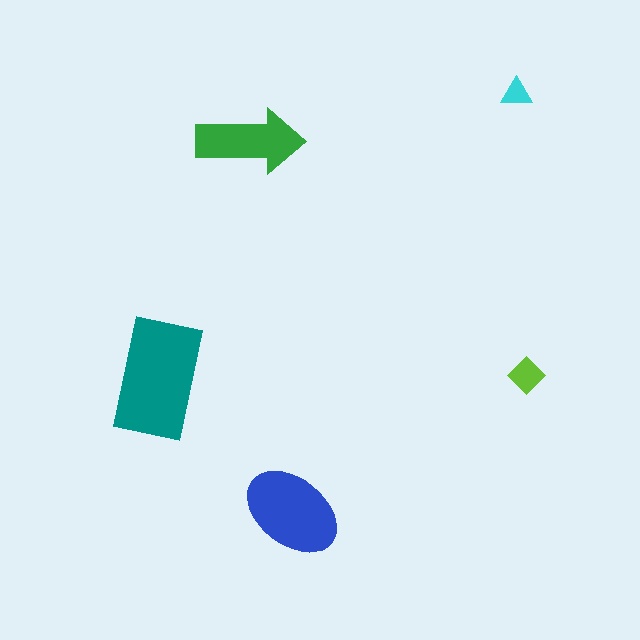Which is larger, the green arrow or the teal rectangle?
The teal rectangle.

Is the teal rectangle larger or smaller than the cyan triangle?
Larger.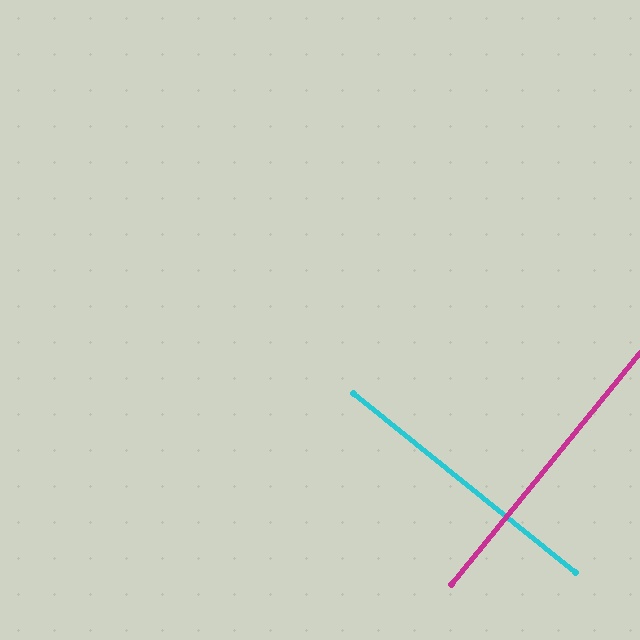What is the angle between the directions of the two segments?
Approximately 90 degrees.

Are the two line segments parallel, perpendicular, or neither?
Perpendicular — they meet at approximately 90°.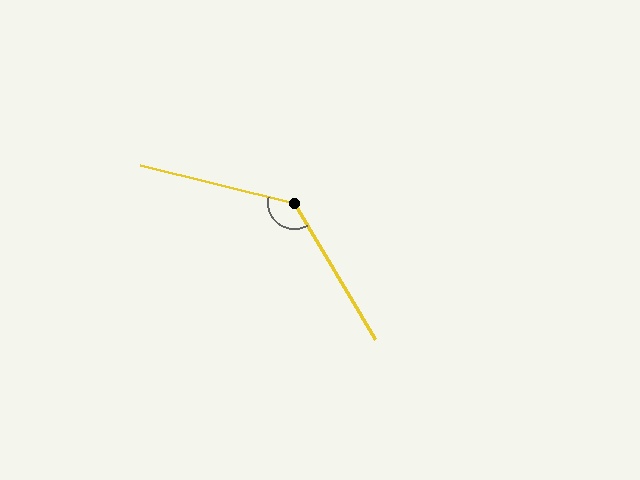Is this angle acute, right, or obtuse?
It is obtuse.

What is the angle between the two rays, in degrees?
Approximately 135 degrees.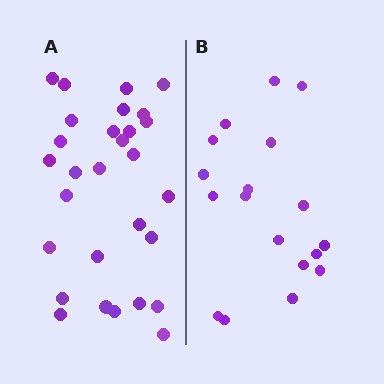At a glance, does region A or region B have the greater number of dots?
Region A (the left region) has more dots.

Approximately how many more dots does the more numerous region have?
Region A has roughly 12 or so more dots than region B.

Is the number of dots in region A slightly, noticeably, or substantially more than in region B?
Region A has substantially more. The ratio is roughly 1.6 to 1.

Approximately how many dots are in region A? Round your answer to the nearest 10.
About 30 dots. (The exact count is 29, which rounds to 30.)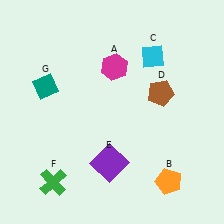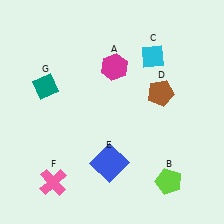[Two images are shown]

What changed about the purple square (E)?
In Image 1, E is purple. In Image 2, it changed to blue.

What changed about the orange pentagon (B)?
In Image 1, B is orange. In Image 2, it changed to lime.